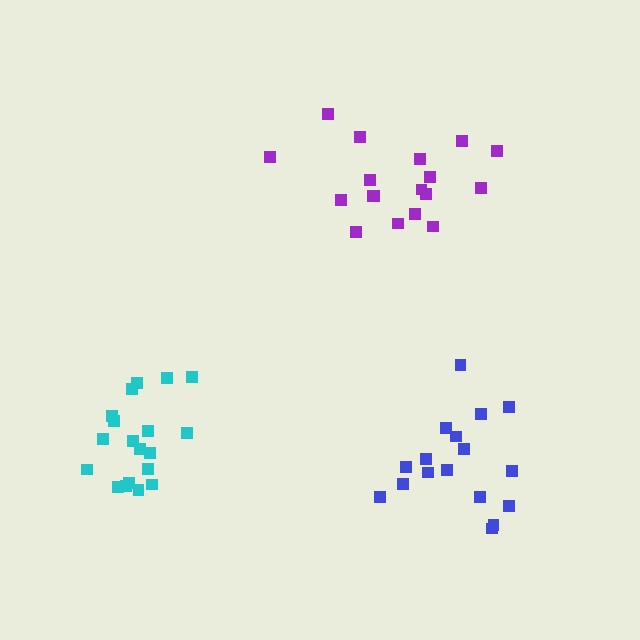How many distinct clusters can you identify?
There are 3 distinct clusters.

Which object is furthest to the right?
The blue cluster is rightmost.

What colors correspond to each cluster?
The clusters are colored: purple, cyan, blue.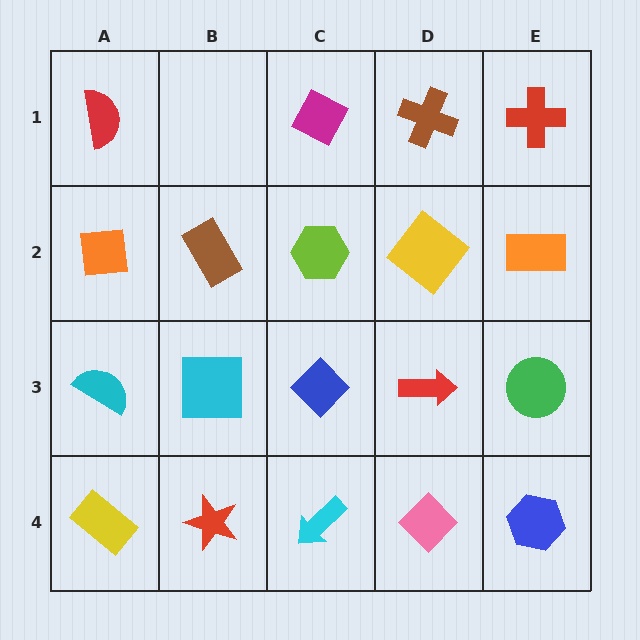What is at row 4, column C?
A cyan arrow.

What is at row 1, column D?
A brown cross.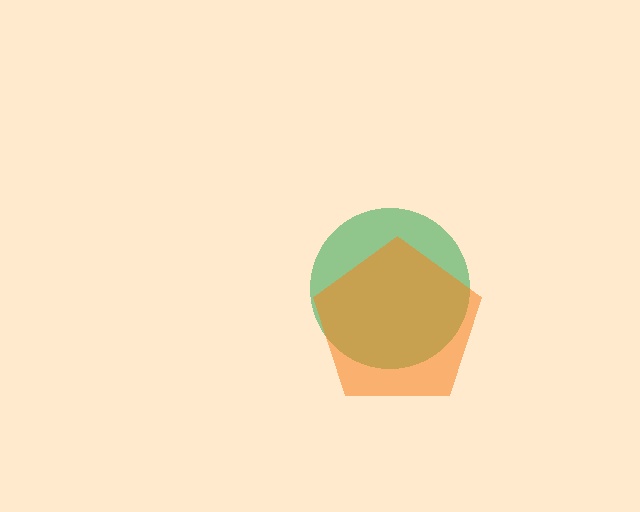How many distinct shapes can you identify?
There are 2 distinct shapes: a green circle, an orange pentagon.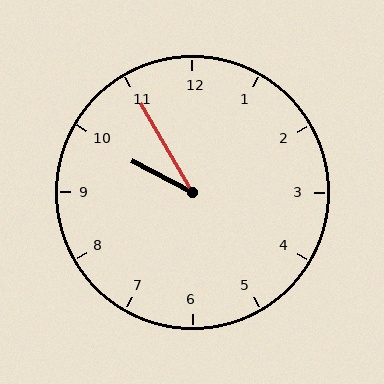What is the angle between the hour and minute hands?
Approximately 32 degrees.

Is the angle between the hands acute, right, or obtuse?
It is acute.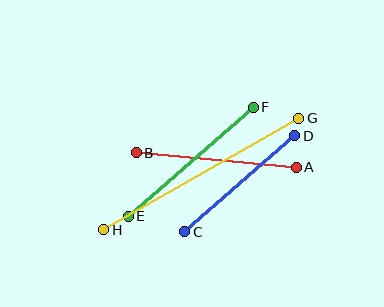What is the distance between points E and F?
The distance is approximately 166 pixels.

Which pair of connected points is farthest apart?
Points G and H are farthest apart.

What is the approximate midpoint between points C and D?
The midpoint is at approximately (240, 184) pixels.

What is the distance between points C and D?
The distance is approximately 146 pixels.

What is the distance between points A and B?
The distance is approximately 161 pixels.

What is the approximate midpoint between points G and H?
The midpoint is at approximately (201, 174) pixels.